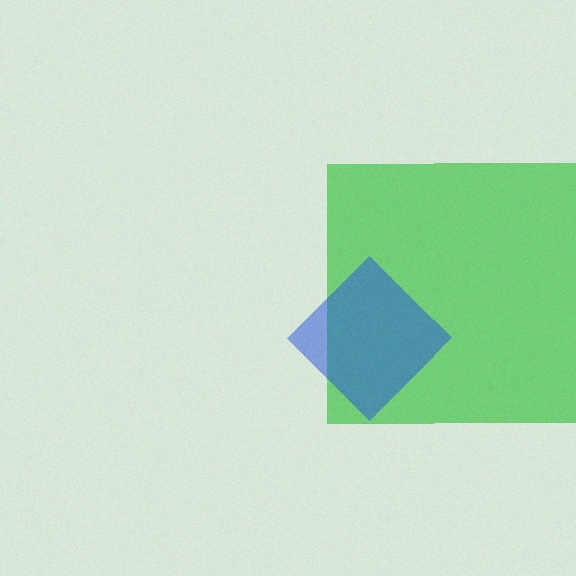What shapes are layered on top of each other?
The layered shapes are: a green square, a blue diamond.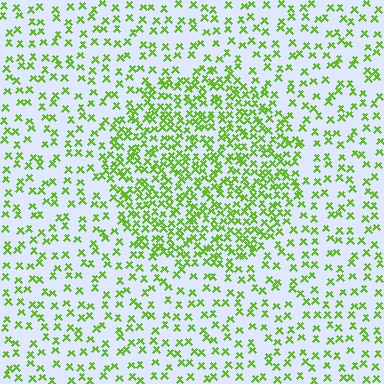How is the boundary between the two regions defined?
The boundary is defined by a change in element density (approximately 2.2x ratio). All elements are the same color, size, and shape.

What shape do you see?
I see a circle.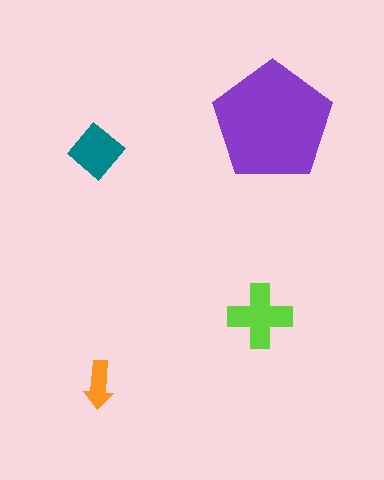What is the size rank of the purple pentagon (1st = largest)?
1st.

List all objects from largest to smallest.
The purple pentagon, the lime cross, the teal diamond, the orange arrow.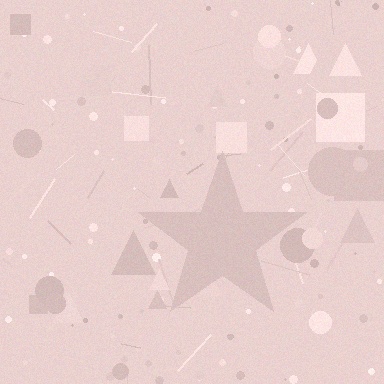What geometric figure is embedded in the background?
A star is embedded in the background.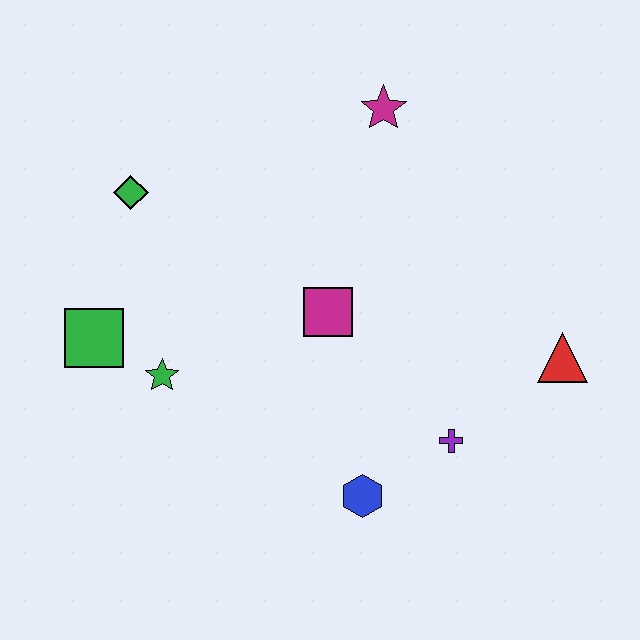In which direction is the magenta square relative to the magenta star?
The magenta square is below the magenta star.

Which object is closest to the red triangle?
The purple cross is closest to the red triangle.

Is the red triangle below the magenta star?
Yes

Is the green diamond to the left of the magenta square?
Yes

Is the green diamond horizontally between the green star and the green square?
Yes